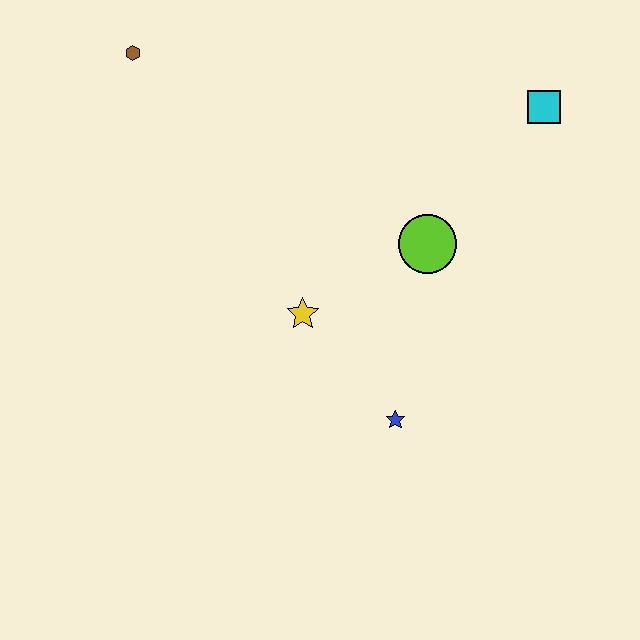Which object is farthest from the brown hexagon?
The blue star is farthest from the brown hexagon.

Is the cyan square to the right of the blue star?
Yes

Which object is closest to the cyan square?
The lime circle is closest to the cyan square.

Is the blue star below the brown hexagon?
Yes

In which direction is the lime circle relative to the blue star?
The lime circle is above the blue star.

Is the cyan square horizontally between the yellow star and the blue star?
No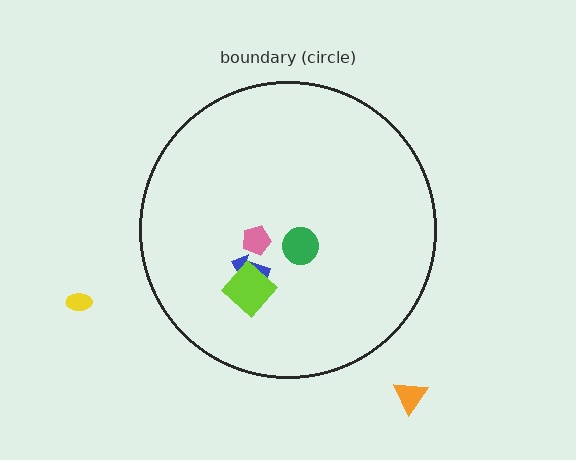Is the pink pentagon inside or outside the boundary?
Inside.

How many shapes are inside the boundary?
4 inside, 2 outside.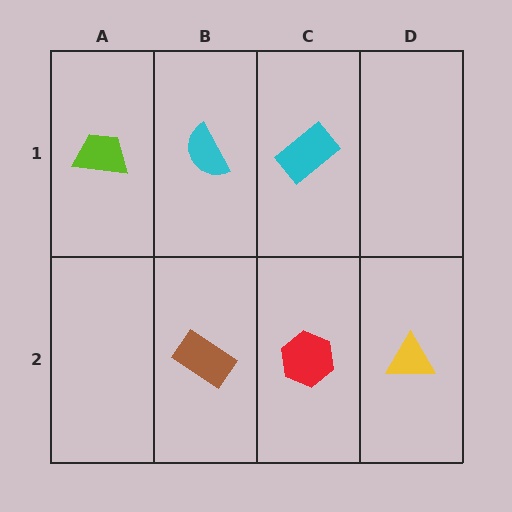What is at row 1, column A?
A lime trapezoid.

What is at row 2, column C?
A red hexagon.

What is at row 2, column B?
A brown rectangle.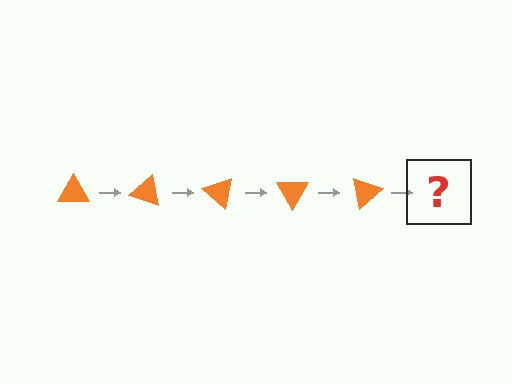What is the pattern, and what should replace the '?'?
The pattern is that the triangle rotates 20 degrees each step. The '?' should be an orange triangle rotated 100 degrees.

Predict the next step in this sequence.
The next step is an orange triangle rotated 100 degrees.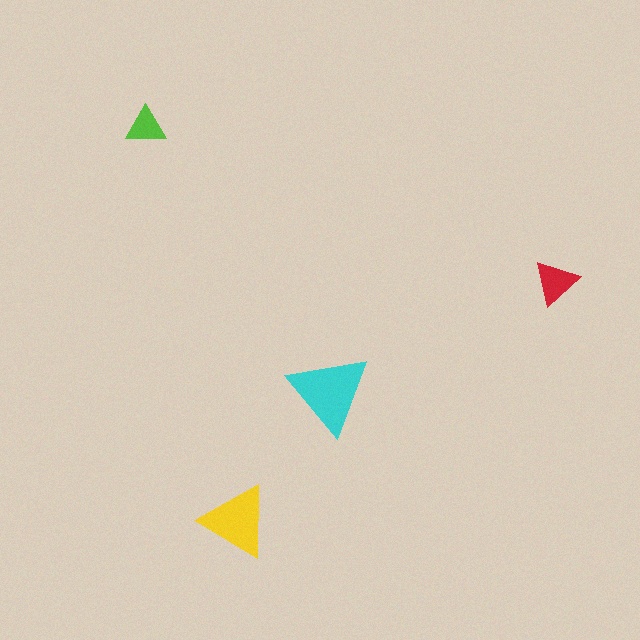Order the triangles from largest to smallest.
the cyan one, the yellow one, the red one, the lime one.